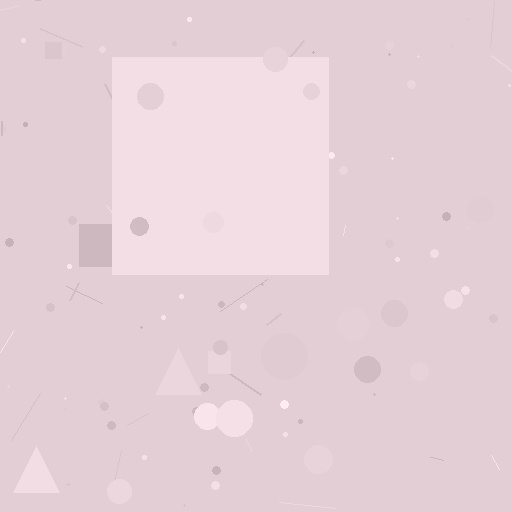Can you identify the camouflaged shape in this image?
The camouflaged shape is a square.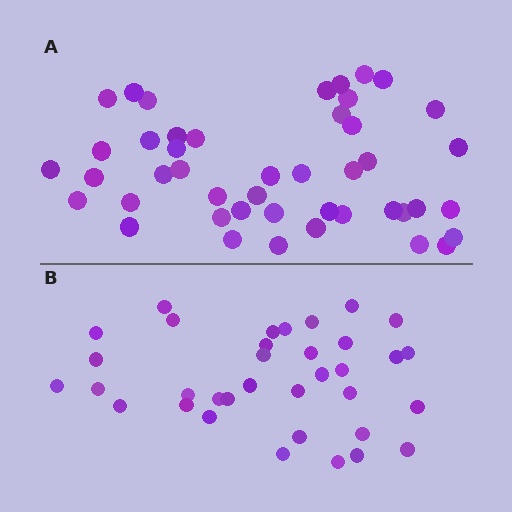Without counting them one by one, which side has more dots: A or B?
Region A (the top region) has more dots.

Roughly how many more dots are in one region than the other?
Region A has roughly 10 or so more dots than region B.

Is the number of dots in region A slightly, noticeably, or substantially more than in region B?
Region A has noticeably more, but not dramatically so. The ratio is roughly 1.3 to 1.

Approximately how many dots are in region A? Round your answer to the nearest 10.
About 40 dots. (The exact count is 45, which rounds to 40.)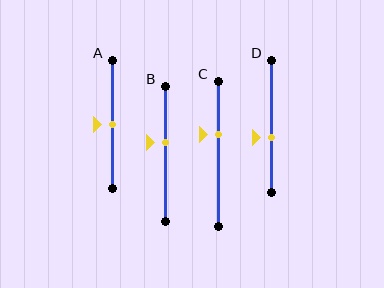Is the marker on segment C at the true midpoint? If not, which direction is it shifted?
No, the marker on segment C is shifted upward by about 13% of the segment length.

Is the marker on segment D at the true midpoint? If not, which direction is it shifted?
No, the marker on segment D is shifted downward by about 8% of the segment length.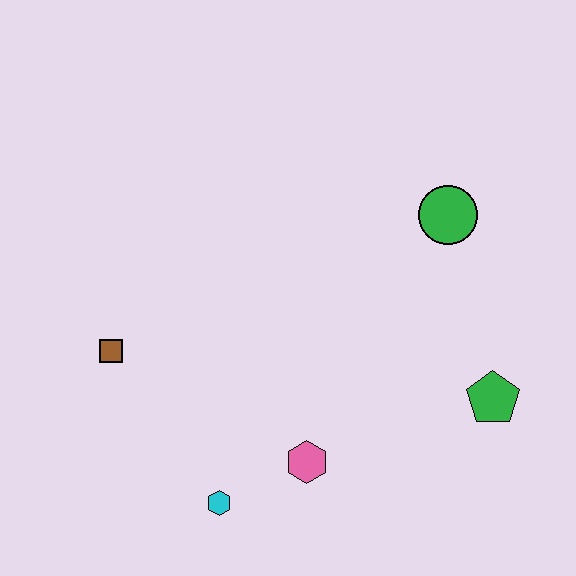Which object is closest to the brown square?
The cyan hexagon is closest to the brown square.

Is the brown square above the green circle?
No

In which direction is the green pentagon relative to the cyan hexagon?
The green pentagon is to the right of the cyan hexagon.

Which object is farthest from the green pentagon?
The brown square is farthest from the green pentagon.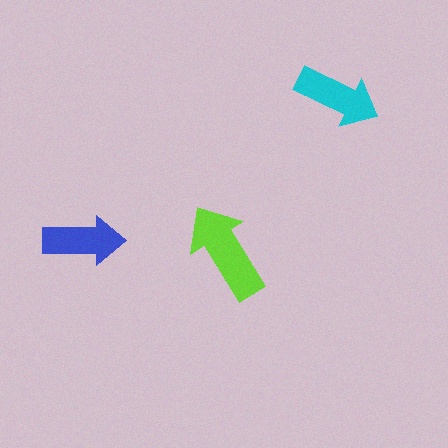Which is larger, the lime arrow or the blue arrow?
The lime one.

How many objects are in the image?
There are 3 objects in the image.